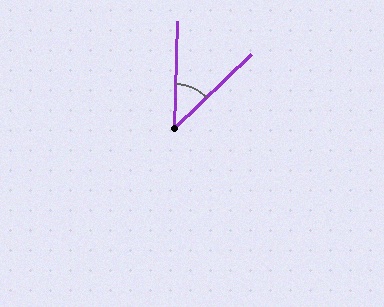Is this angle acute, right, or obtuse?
It is acute.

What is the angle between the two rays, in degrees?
Approximately 45 degrees.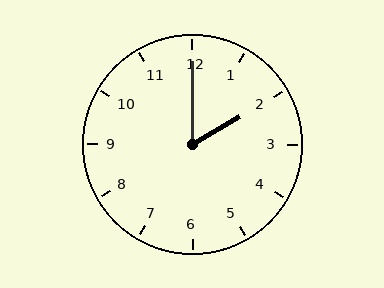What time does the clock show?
2:00.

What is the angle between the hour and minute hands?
Approximately 60 degrees.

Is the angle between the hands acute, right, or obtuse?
It is acute.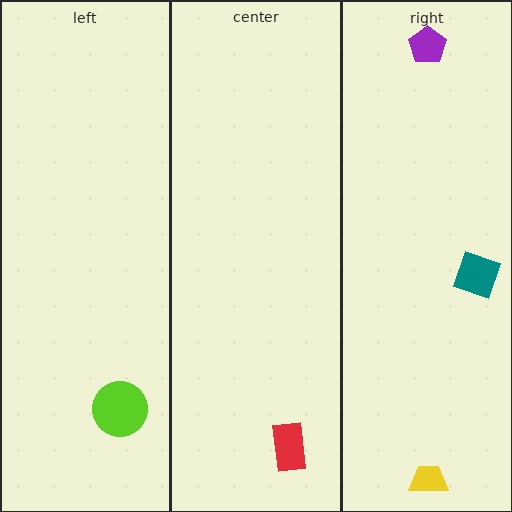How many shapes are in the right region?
3.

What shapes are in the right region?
The yellow trapezoid, the purple pentagon, the teal square.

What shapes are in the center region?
The red rectangle.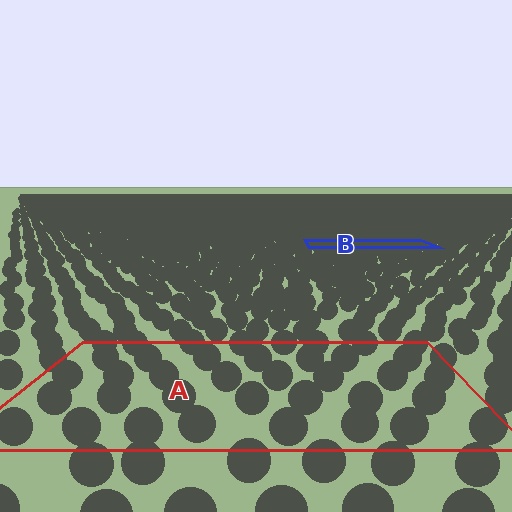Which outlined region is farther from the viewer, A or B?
Region B is farther from the viewer — the texture elements inside it appear smaller and more densely packed.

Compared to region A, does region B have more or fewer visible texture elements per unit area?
Region B has more texture elements per unit area — they are packed more densely because it is farther away.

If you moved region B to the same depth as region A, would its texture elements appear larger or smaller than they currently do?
They would appear larger. At a closer depth, the same texture elements are projected at a bigger on-screen size.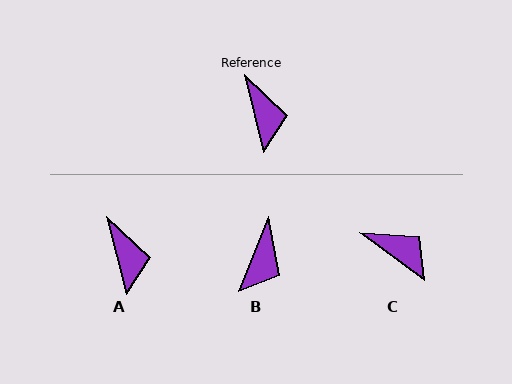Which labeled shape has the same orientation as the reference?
A.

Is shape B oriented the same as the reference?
No, it is off by about 36 degrees.